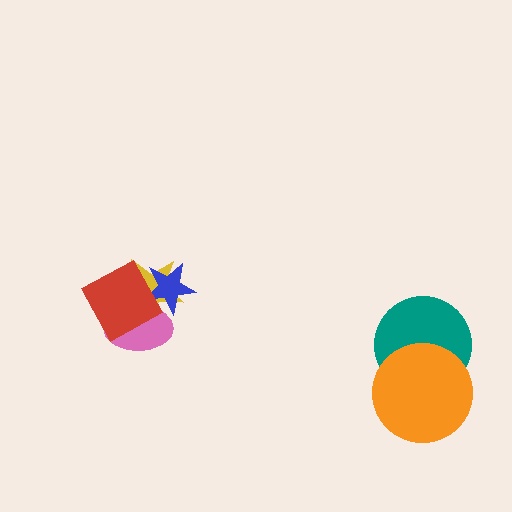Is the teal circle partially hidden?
Yes, it is partially covered by another shape.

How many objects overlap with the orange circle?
1 object overlaps with the orange circle.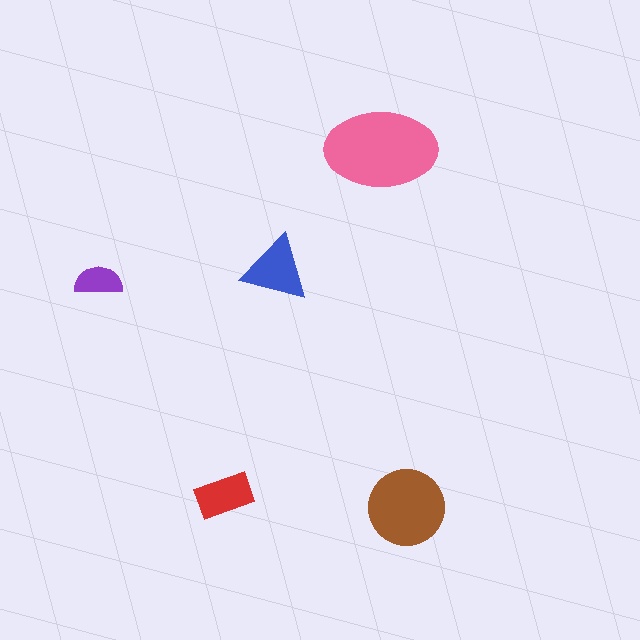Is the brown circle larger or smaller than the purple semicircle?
Larger.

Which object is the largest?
The pink ellipse.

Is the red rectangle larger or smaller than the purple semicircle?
Larger.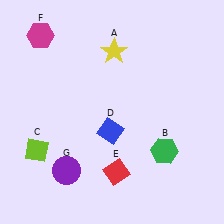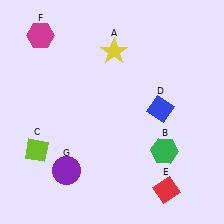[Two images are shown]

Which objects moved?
The objects that moved are: the blue diamond (D), the red diamond (E).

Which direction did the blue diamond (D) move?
The blue diamond (D) moved right.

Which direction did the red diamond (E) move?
The red diamond (E) moved right.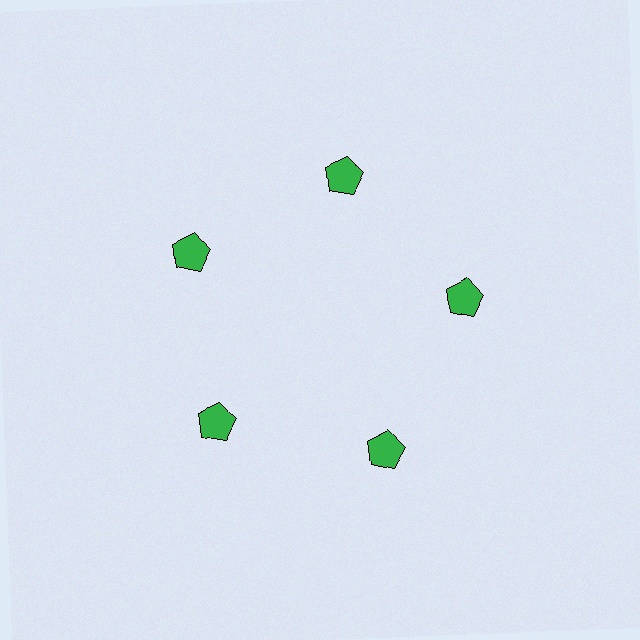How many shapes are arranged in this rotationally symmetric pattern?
There are 5 shapes, arranged in 5 groups of 1.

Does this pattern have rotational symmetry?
Yes, this pattern has 5-fold rotational symmetry. It looks the same after rotating 72 degrees around the center.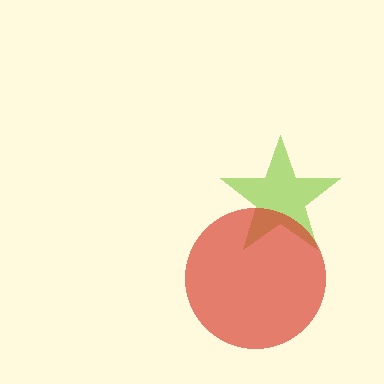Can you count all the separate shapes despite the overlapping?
Yes, there are 2 separate shapes.